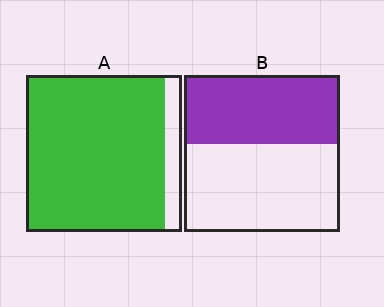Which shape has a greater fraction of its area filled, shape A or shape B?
Shape A.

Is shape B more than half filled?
No.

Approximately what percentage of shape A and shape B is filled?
A is approximately 90% and B is approximately 45%.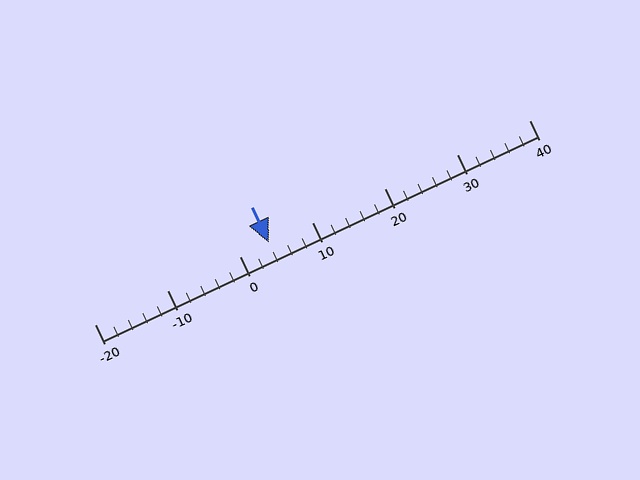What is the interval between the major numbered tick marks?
The major tick marks are spaced 10 units apart.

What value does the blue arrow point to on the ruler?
The blue arrow points to approximately 4.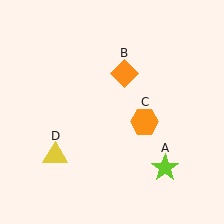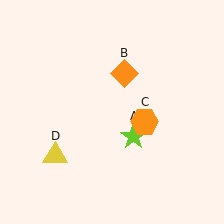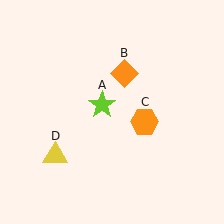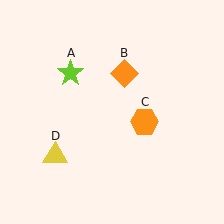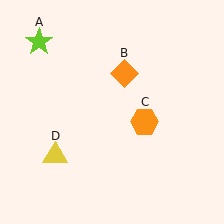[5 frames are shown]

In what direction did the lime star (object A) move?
The lime star (object A) moved up and to the left.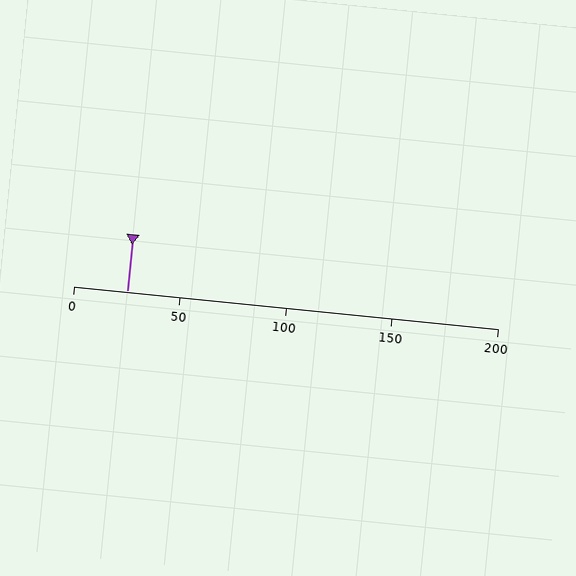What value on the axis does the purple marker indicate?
The marker indicates approximately 25.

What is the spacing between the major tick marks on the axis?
The major ticks are spaced 50 apart.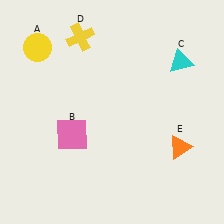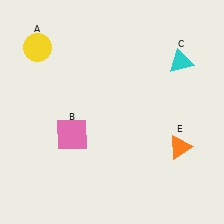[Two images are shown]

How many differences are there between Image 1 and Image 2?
There is 1 difference between the two images.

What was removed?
The yellow cross (D) was removed in Image 2.